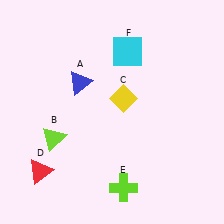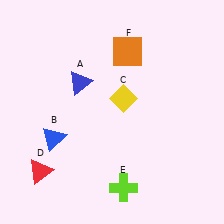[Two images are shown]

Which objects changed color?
B changed from lime to blue. F changed from cyan to orange.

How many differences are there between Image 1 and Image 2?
There are 2 differences between the two images.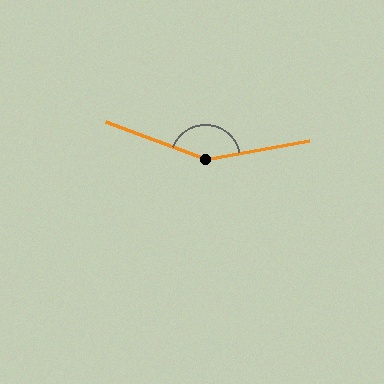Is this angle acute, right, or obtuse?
It is obtuse.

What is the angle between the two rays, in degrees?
Approximately 149 degrees.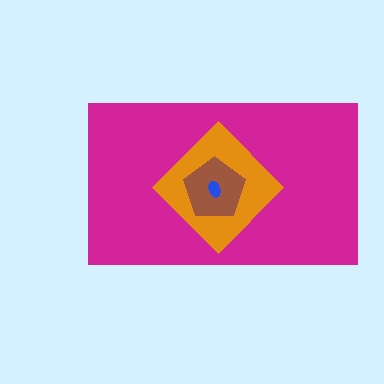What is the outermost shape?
The magenta rectangle.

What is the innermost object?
The blue ellipse.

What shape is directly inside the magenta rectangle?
The orange diamond.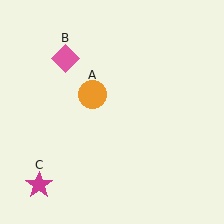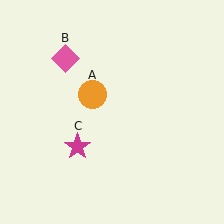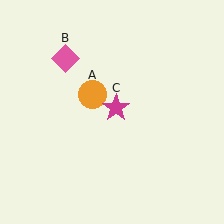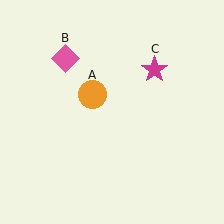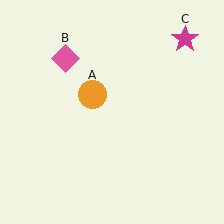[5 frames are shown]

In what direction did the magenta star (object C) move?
The magenta star (object C) moved up and to the right.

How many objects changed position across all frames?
1 object changed position: magenta star (object C).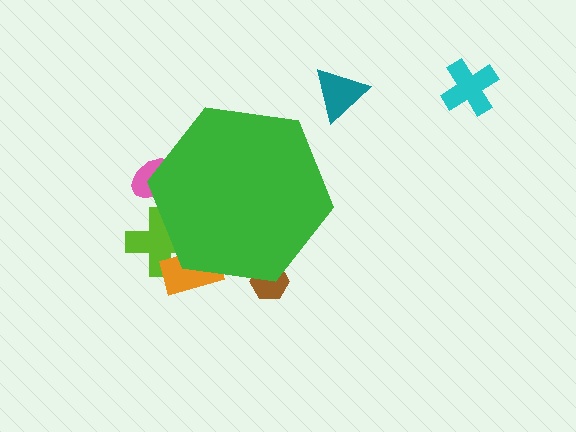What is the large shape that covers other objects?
A green hexagon.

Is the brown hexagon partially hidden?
Yes, the brown hexagon is partially hidden behind the green hexagon.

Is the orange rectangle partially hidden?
Yes, the orange rectangle is partially hidden behind the green hexagon.